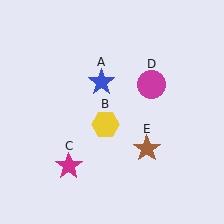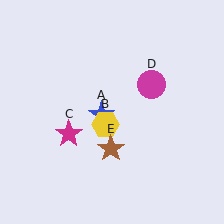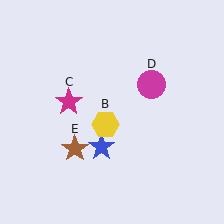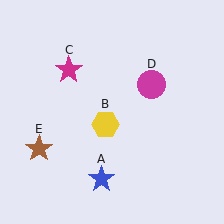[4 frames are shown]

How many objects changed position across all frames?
3 objects changed position: blue star (object A), magenta star (object C), brown star (object E).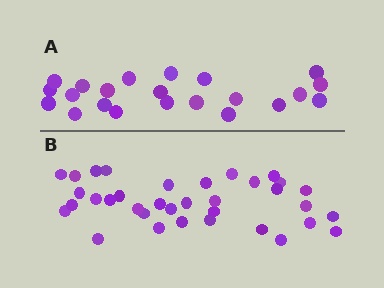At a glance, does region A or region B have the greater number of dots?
Region B (the bottom region) has more dots.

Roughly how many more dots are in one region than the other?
Region B has approximately 15 more dots than region A.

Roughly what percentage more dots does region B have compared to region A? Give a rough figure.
About 60% more.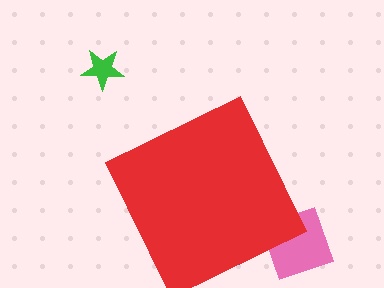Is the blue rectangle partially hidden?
Yes, the blue rectangle is partially hidden behind the red diamond.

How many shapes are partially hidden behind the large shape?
2 shapes are partially hidden.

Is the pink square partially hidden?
Yes, the pink square is partially hidden behind the red diamond.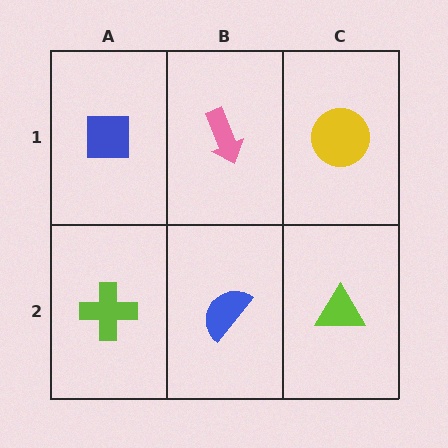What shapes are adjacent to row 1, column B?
A blue semicircle (row 2, column B), a blue square (row 1, column A), a yellow circle (row 1, column C).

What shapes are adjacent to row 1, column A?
A lime cross (row 2, column A), a pink arrow (row 1, column B).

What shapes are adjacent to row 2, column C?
A yellow circle (row 1, column C), a blue semicircle (row 2, column B).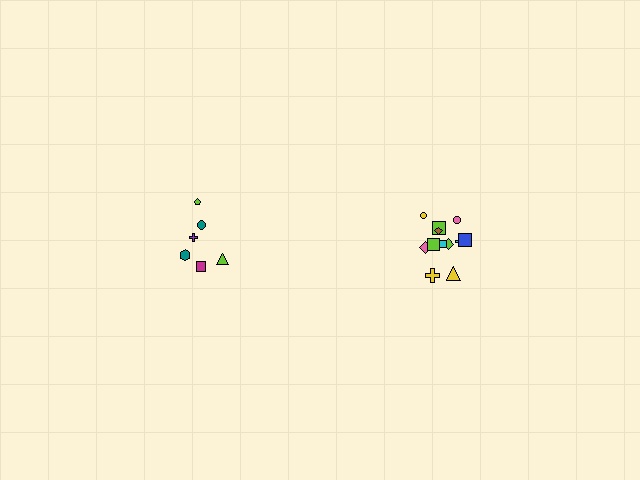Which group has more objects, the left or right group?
The right group.